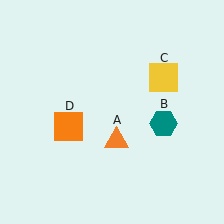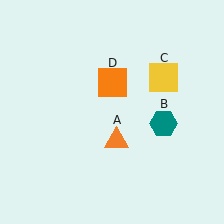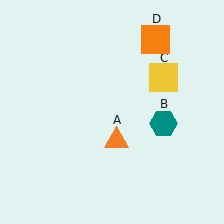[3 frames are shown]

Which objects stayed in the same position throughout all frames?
Orange triangle (object A) and teal hexagon (object B) and yellow square (object C) remained stationary.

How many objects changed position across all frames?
1 object changed position: orange square (object D).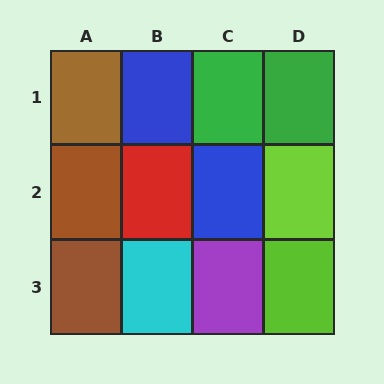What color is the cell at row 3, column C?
Purple.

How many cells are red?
1 cell is red.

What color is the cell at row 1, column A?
Brown.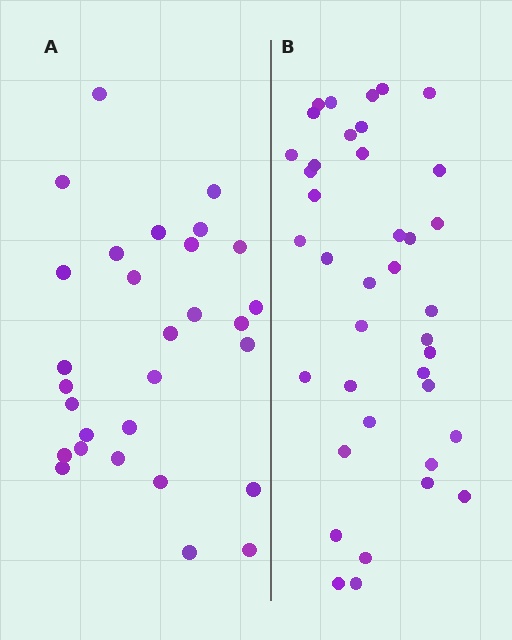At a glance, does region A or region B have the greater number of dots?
Region B (the right region) has more dots.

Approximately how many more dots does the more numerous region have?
Region B has roughly 10 or so more dots than region A.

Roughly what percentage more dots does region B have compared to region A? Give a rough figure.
About 35% more.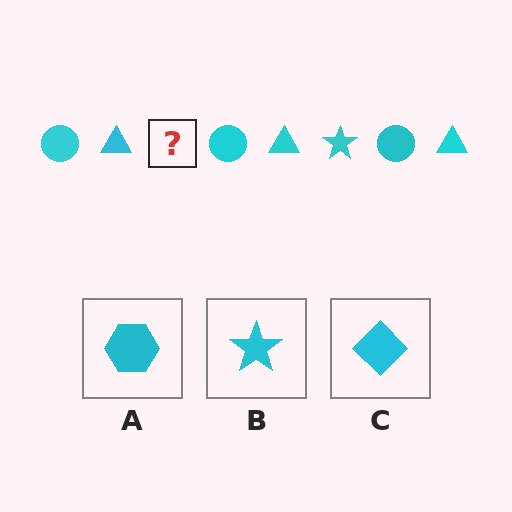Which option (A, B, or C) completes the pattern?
B.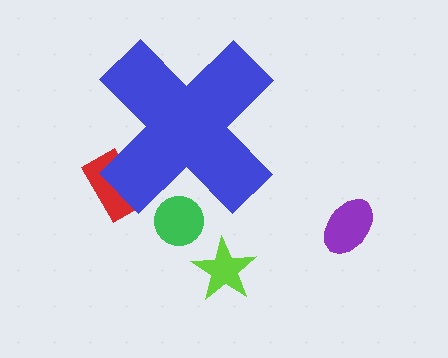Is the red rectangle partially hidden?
Yes, the red rectangle is partially hidden behind the blue cross.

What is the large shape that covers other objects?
A blue cross.